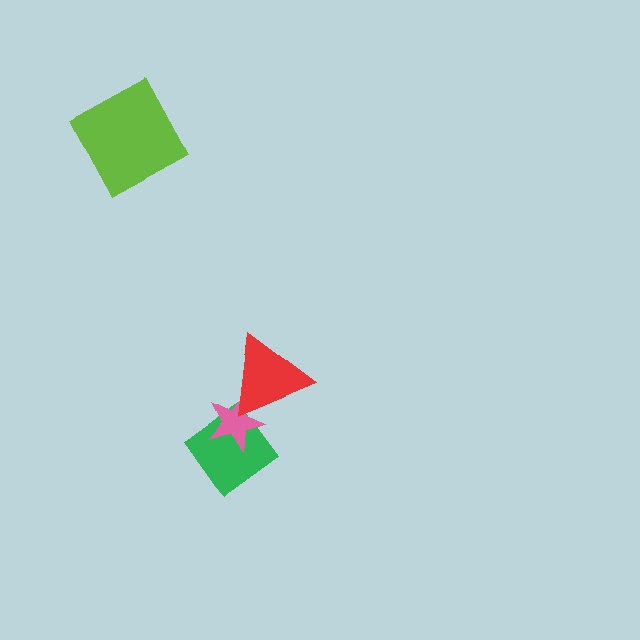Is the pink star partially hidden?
Yes, it is partially covered by another shape.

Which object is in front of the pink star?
The red triangle is in front of the pink star.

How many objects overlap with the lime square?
0 objects overlap with the lime square.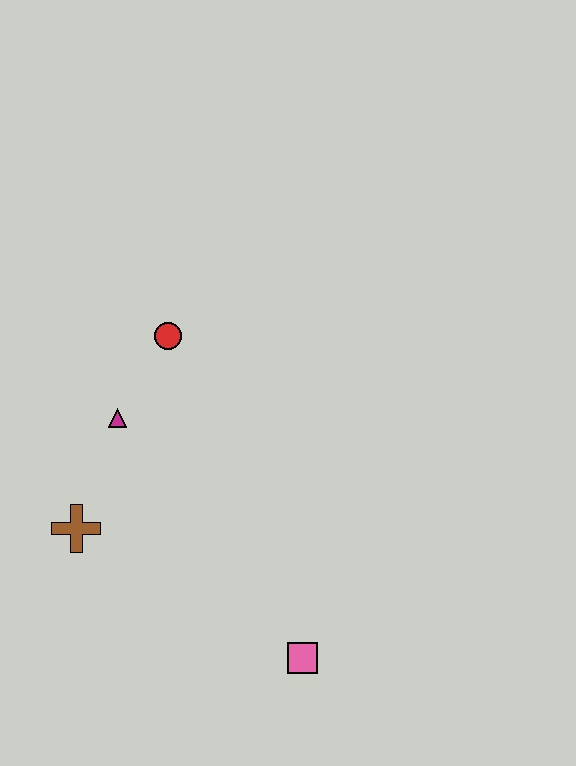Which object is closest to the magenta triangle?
The red circle is closest to the magenta triangle.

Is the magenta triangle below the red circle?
Yes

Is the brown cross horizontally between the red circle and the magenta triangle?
No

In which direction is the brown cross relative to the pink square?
The brown cross is to the left of the pink square.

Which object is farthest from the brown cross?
The pink square is farthest from the brown cross.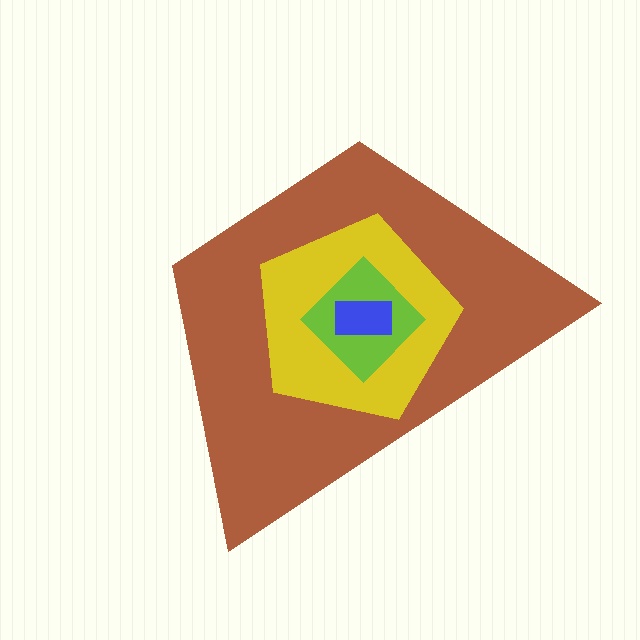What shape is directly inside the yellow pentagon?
The lime diamond.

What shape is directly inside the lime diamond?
The blue rectangle.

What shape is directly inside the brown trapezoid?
The yellow pentagon.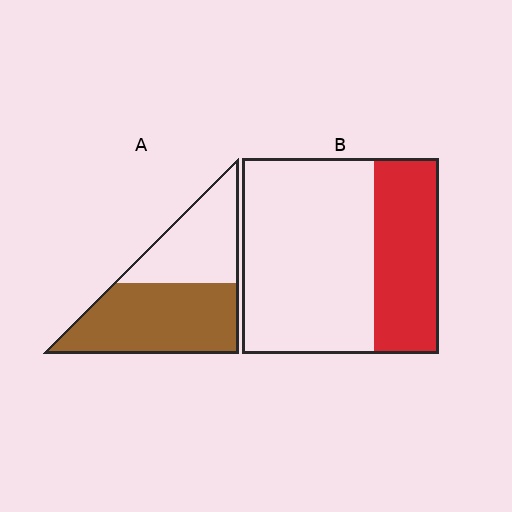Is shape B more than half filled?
No.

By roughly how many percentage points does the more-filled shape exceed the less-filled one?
By roughly 25 percentage points (A over B).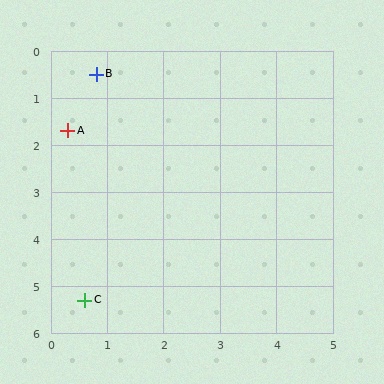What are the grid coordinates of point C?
Point C is at approximately (0.6, 5.3).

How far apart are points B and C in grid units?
Points B and C are about 4.8 grid units apart.